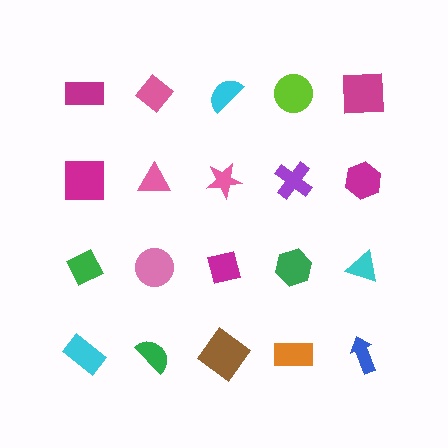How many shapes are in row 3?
5 shapes.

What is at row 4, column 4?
An orange rectangle.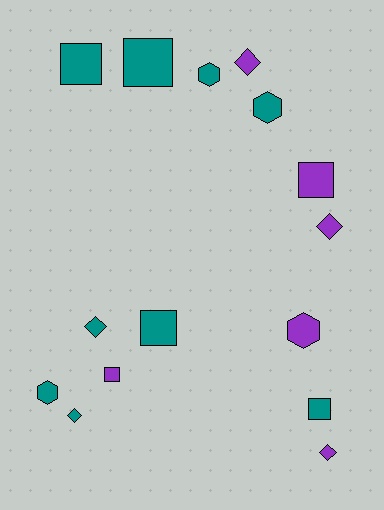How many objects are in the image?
There are 15 objects.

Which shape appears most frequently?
Square, with 6 objects.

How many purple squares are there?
There are 2 purple squares.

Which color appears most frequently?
Teal, with 9 objects.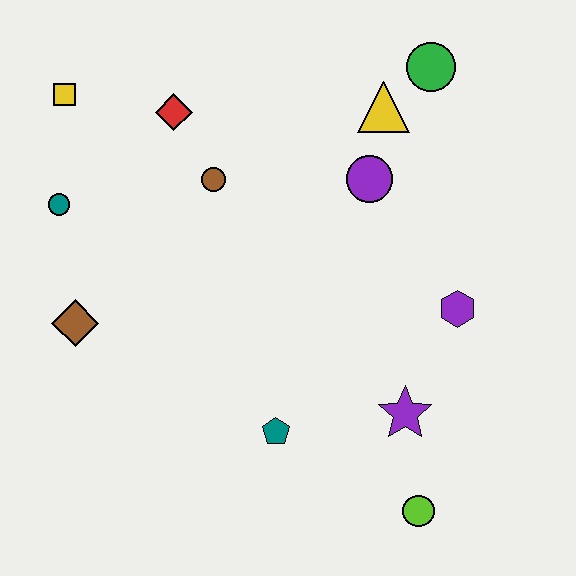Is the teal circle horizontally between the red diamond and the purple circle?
No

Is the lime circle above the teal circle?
No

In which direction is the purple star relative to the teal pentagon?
The purple star is to the right of the teal pentagon.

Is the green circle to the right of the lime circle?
Yes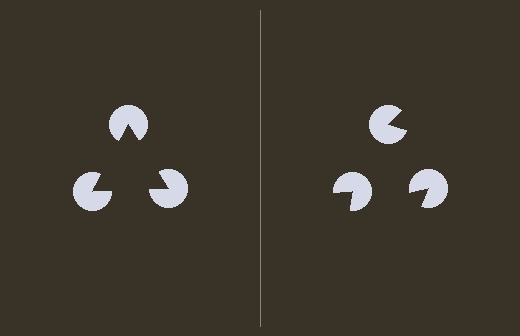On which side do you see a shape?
An illusory triangle appears on the left side. On the right side the wedge cuts are rotated, so no coherent shape forms.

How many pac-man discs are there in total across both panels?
6 — 3 on each side.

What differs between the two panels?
The pac-man discs are positioned identically on both sides; only the wedge orientations differ. On the left they align to a triangle; on the right they are misaligned.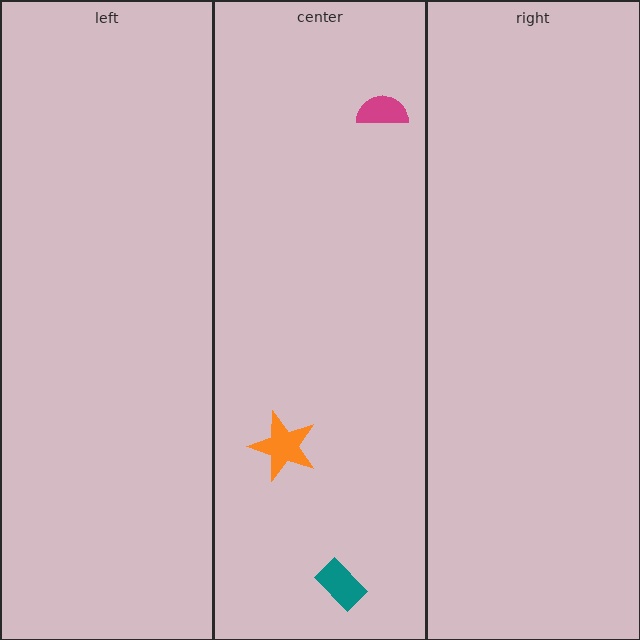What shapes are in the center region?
The orange star, the magenta semicircle, the teal rectangle.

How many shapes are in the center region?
3.